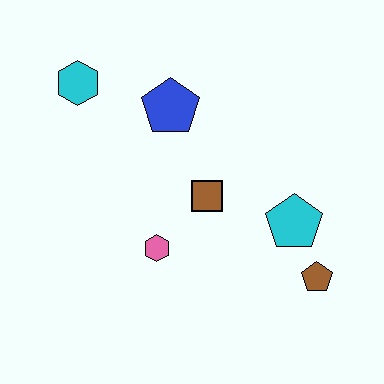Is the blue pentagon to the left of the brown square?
Yes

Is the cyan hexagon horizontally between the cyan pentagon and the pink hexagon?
No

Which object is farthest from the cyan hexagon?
The brown pentagon is farthest from the cyan hexagon.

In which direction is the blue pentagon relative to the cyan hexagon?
The blue pentagon is to the right of the cyan hexagon.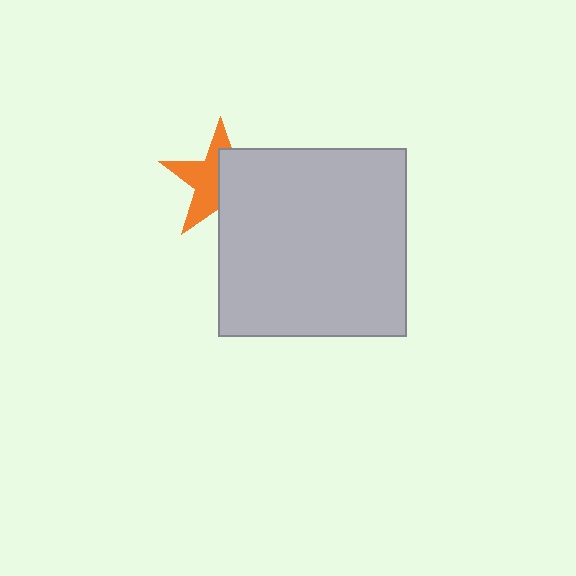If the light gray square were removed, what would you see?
You would see the complete orange star.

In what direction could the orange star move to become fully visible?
The orange star could move left. That would shift it out from behind the light gray square entirely.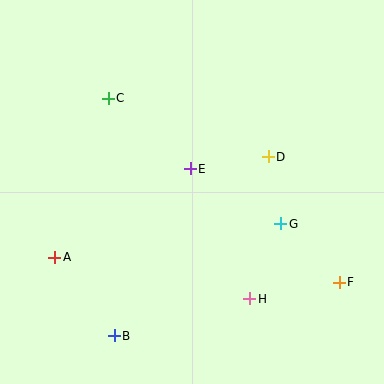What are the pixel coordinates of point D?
Point D is at (268, 157).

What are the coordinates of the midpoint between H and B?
The midpoint between H and B is at (182, 317).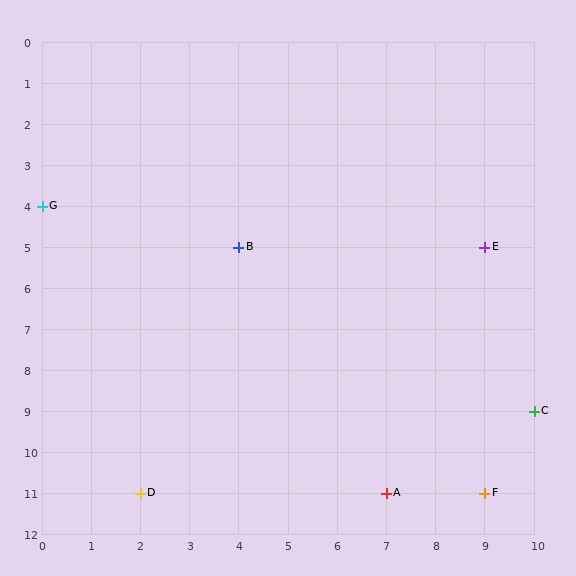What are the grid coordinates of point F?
Point F is at grid coordinates (9, 11).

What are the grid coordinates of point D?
Point D is at grid coordinates (2, 11).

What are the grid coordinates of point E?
Point E is at grid coordinates (9, 5).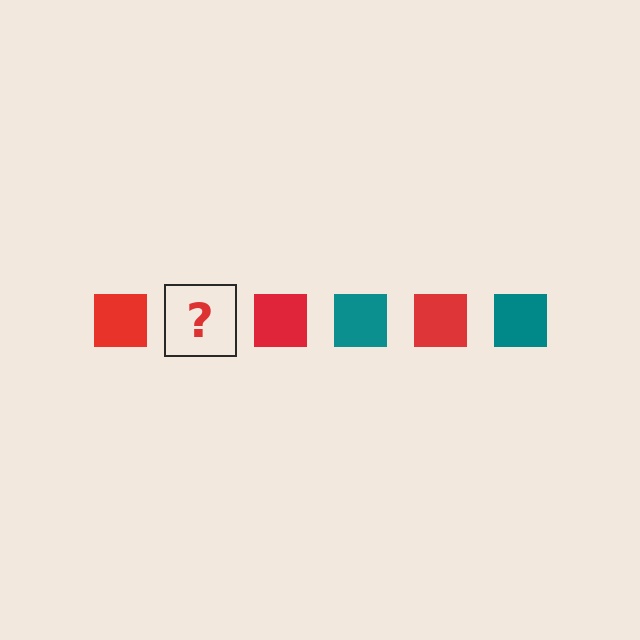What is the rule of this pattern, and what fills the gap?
The rule is that the pattern cycles through red, teal squares. The gap should be filled with a teal square.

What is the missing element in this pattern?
The missing element is a teal square.